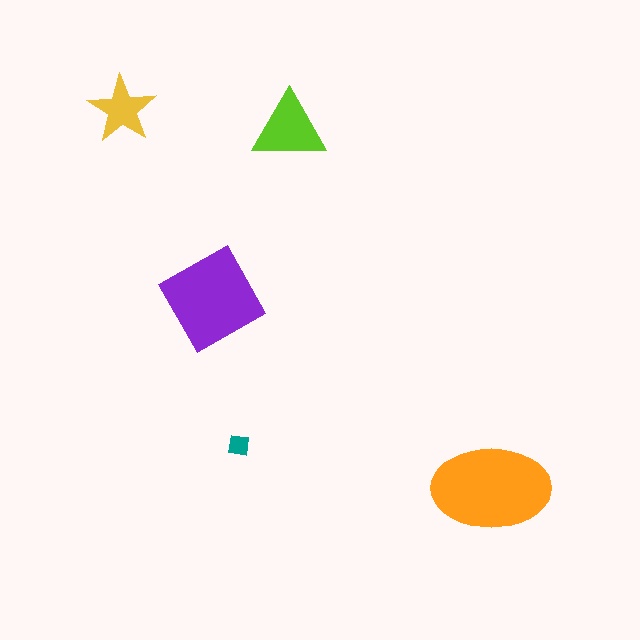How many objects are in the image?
There are 5 objects in the image.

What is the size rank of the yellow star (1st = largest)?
4th.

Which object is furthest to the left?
The yellow star is leftmost.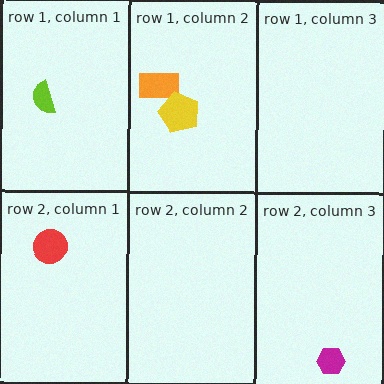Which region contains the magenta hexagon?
The row 2, column 3 region.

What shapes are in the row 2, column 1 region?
The red circle.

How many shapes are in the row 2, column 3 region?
1.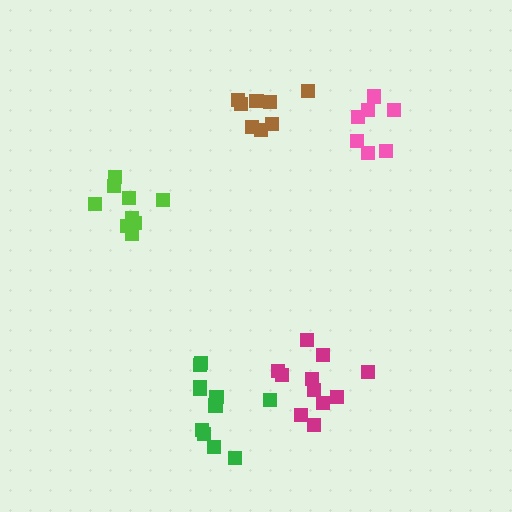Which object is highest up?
The brown cluster is topmost.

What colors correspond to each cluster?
The clusters are colored: magenta, lime, green, pink, brown.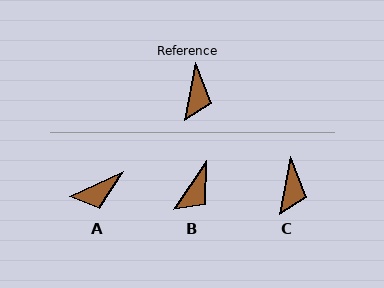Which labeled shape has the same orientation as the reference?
C.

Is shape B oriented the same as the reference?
No, it is off by about 23 degrees.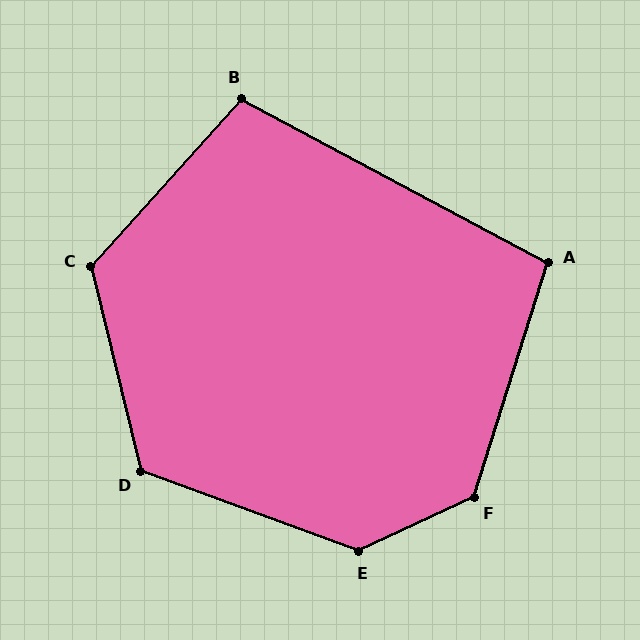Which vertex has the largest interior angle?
E, at approximately 135 degrees.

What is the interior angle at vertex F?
Approximately 133 degrees (obtuse).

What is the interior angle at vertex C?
Approximately 125 degrees (obtuse).